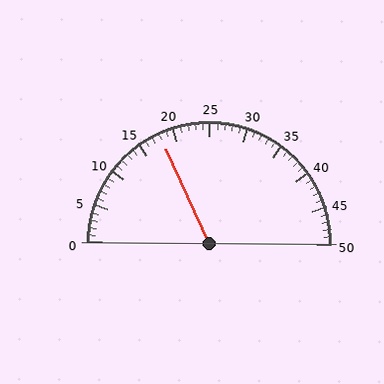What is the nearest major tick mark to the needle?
The nearest major tick mark is 20.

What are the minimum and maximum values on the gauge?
The gauge ranges from 0 to 50.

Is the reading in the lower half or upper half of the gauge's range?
The reading is in the lower half of the range (0 to 50).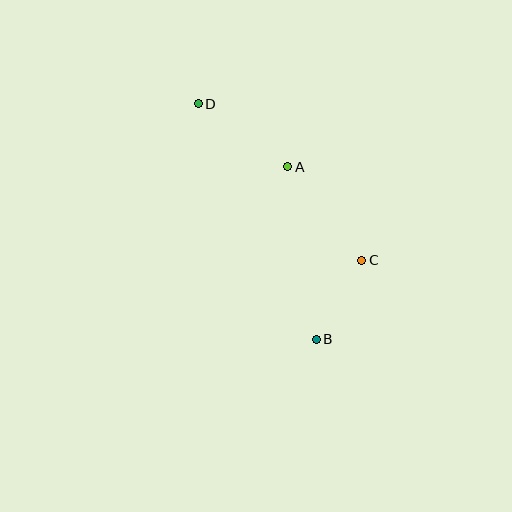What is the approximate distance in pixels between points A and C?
The distance between A and C is approximately 119 pixels.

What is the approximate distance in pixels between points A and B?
The distance between A and B is approximately 175 pixels.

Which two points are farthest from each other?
Points B and D are farthest from each other.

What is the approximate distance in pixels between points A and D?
The distance between A and D is approximately 110 pixels.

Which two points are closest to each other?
Points B and C are closest to each other.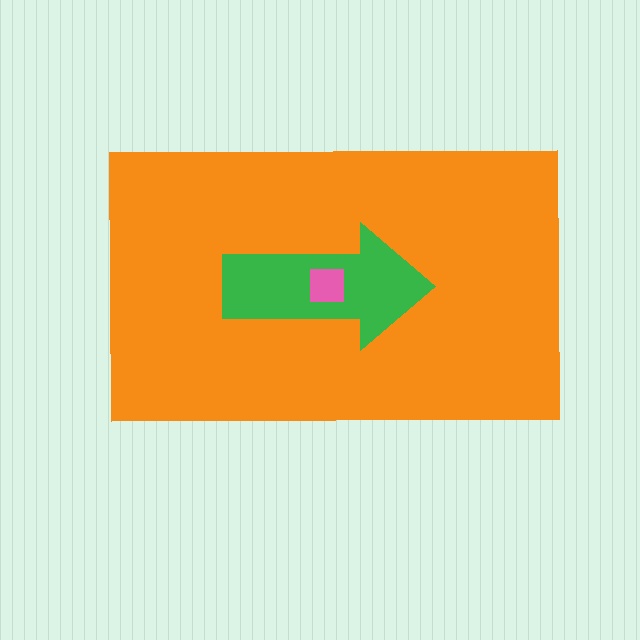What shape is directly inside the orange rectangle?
The green arrow.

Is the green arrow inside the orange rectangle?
Yes.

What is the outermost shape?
The orange rectangle.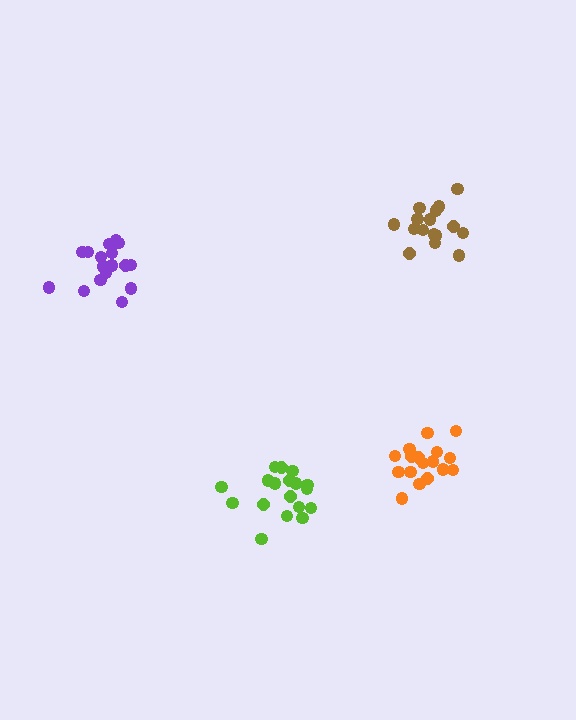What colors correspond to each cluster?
The clusters are colored: brown, orange, lime, purple.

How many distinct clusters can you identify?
There are 4 distinct clusters.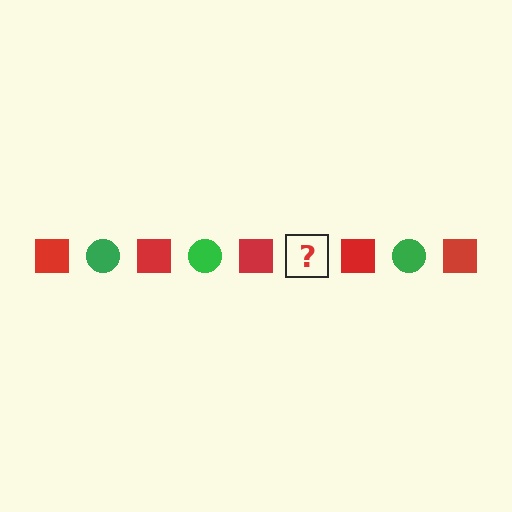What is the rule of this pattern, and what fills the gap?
The rule is that the pattern alternates between red square and green circle. The gap should be filled with a green circle.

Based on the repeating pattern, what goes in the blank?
The blank should be a green circle.